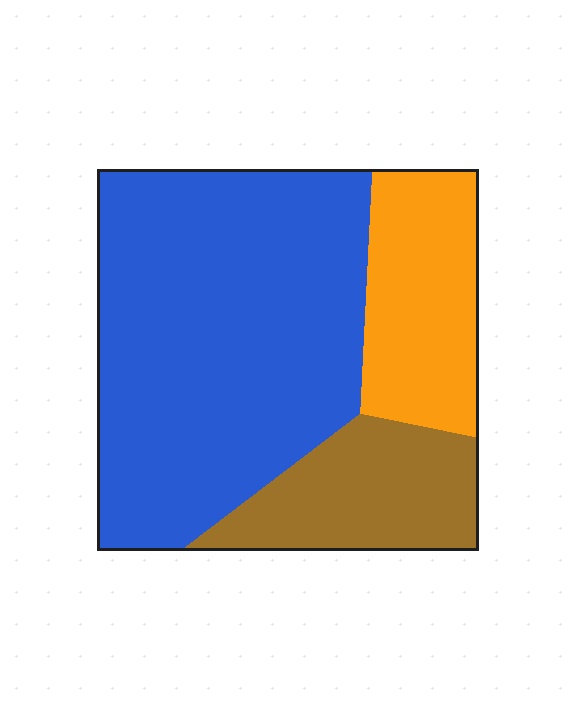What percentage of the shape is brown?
Brown takes up between a sixth and a third of the shape.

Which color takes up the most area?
Blue, at roughly 60%.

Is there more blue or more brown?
Blue.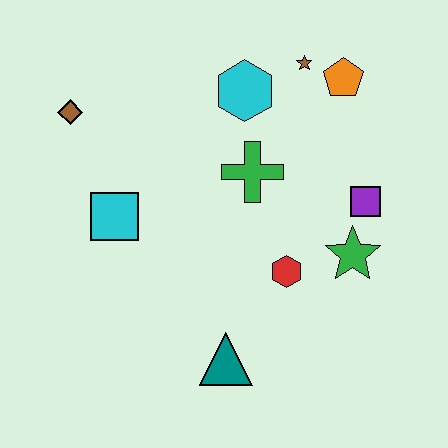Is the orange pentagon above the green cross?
Yes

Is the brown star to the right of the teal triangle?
Yes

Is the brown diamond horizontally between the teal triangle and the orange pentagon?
No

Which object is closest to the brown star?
The orange pentagon is closest to the brown star.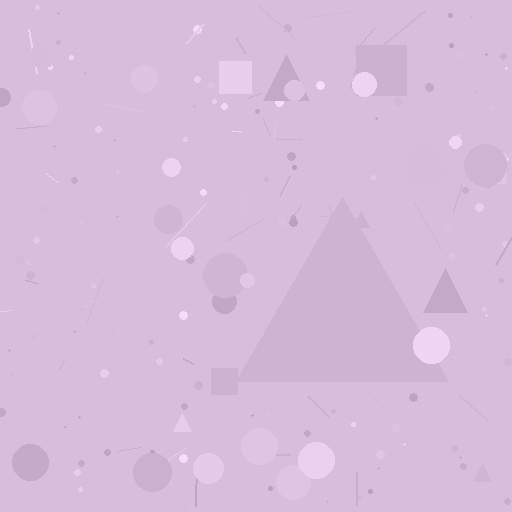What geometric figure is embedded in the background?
A triangle is embedded in the background.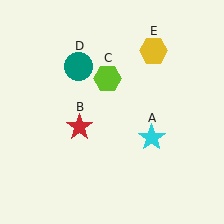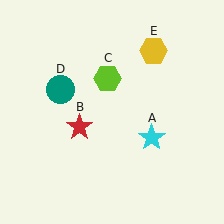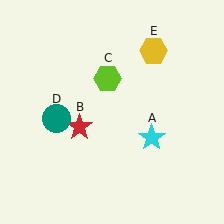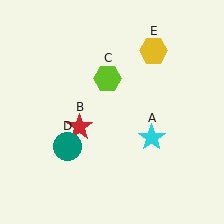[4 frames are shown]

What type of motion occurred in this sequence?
The teal circle (object D) rotated counterclockwise around the center of the scene.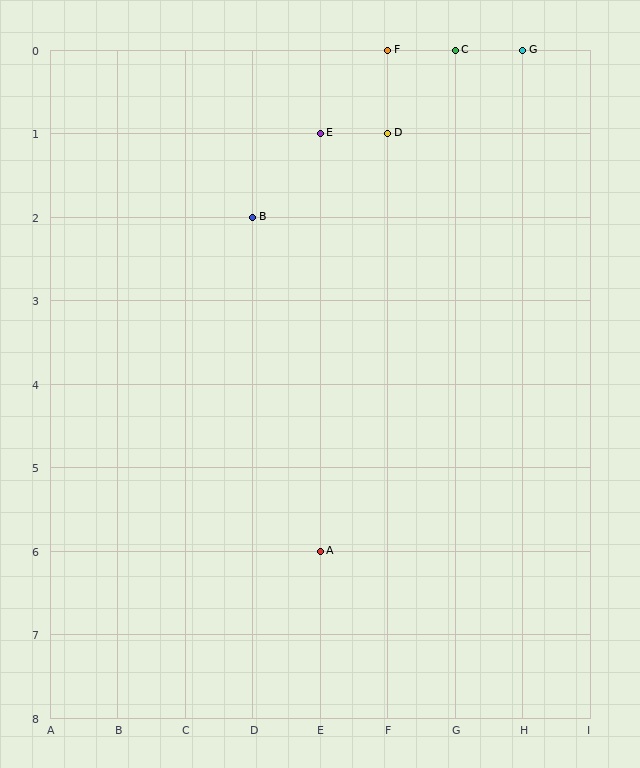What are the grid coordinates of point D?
Point D is at grid coordinates (F, 1).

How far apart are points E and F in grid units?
Points E and F are 1 column and 1 row apart (about 1.4 grid units diagonally).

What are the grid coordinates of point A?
Point A is at grid coordinates (E, 6).